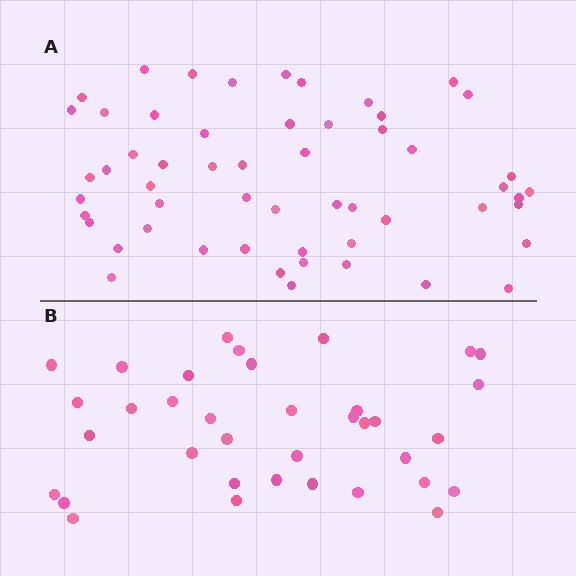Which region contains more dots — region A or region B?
Region A (the top region) has more dots.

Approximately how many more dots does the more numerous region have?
Region A has approximately 20 more dots than region B.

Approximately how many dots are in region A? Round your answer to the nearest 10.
About 60 dots. (The exact count is 55, which rounds to 60.)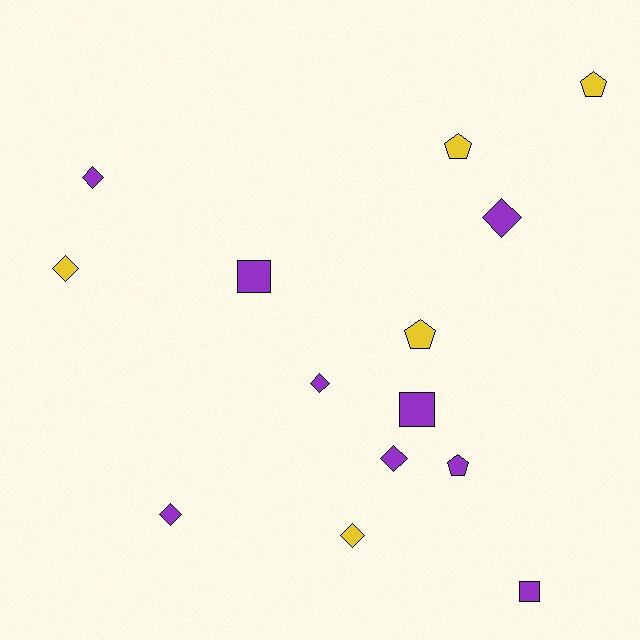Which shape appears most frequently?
Diamond, with 7 objects.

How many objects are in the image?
There are 14 objects.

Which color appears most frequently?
Purple, with 9 objects.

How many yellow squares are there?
There are no yellow squares.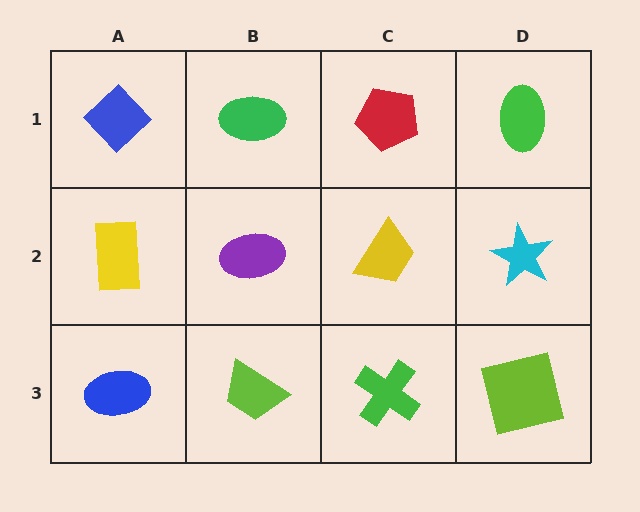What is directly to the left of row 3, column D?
A green cross.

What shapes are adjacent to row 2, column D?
A green ellipse (row 1, column D), a lime square (row 3, column D), a yellow trapezoid (row 2, column C).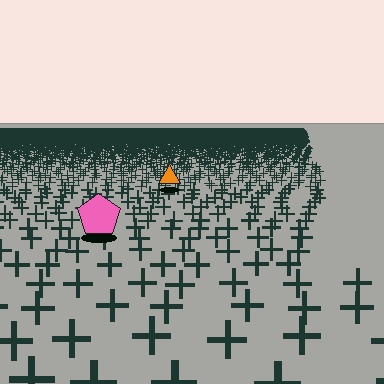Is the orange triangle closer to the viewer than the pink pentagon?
No. The pink pentagon is closer — you can tell from the texture gradient: the ground texture is coarser near it.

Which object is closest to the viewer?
The pink pentagon is closest. The texture marks near it are larger and more spread out.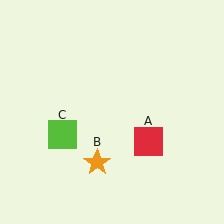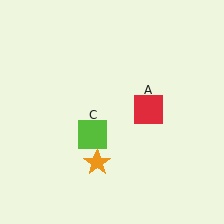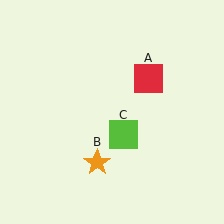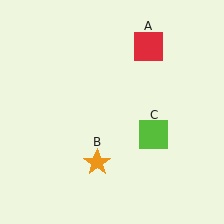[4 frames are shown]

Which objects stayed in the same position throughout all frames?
Orange star (object B) remained stationary.